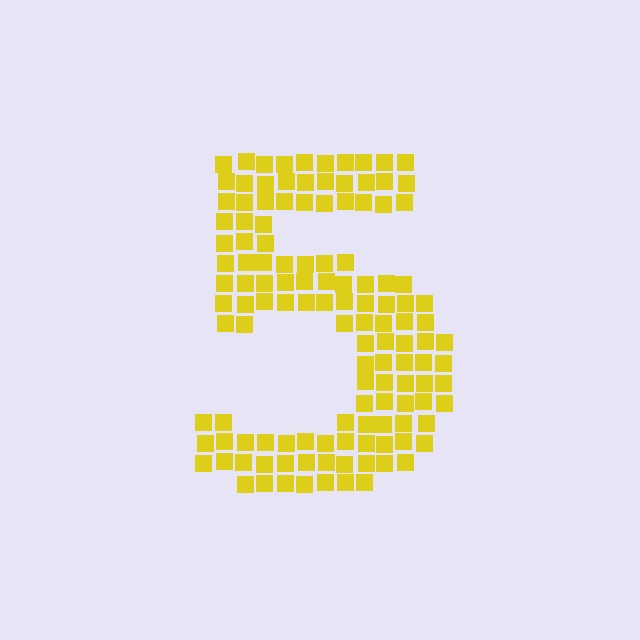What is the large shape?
The large shape is the digit 5.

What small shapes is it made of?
It is made of small squares.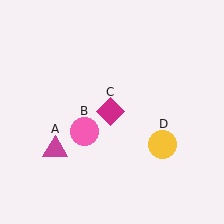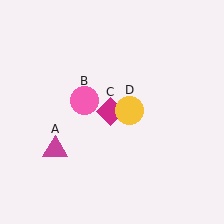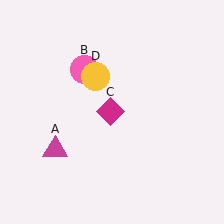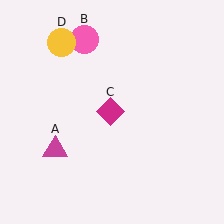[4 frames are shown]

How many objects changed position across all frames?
2 objects changed position: pink circle (object B), yellow circle (object D).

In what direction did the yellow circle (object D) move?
The yellow circle (object D) moved up and to the left.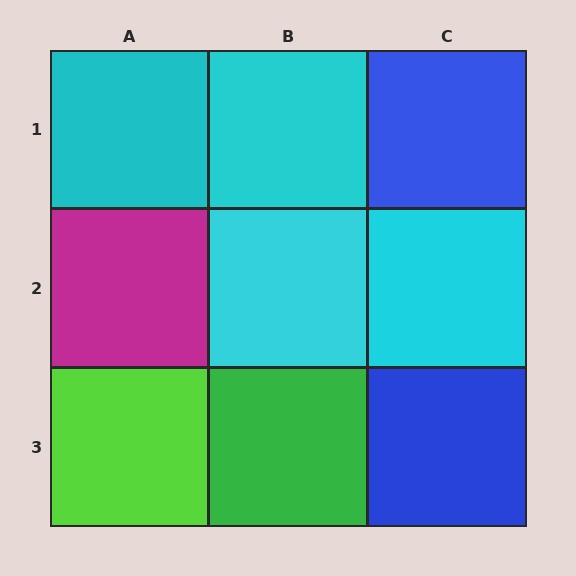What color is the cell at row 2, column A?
Magenta.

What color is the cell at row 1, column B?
Cyan.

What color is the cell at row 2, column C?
Cyan.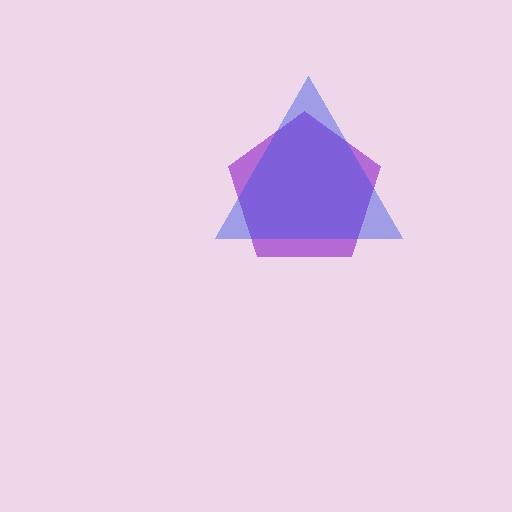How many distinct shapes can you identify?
There are 2 distinct shapes: a purple pentagon, a blue triangle.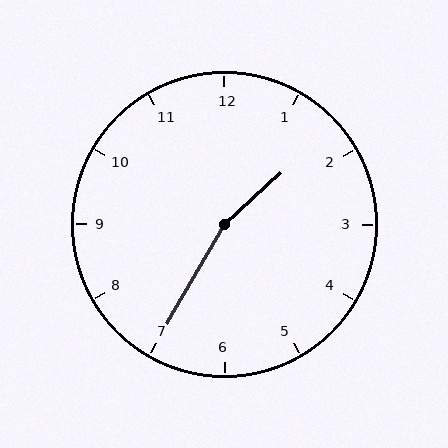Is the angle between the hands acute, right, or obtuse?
It is obtuse.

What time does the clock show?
1:35.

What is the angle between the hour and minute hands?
Approximately 162 degrees.